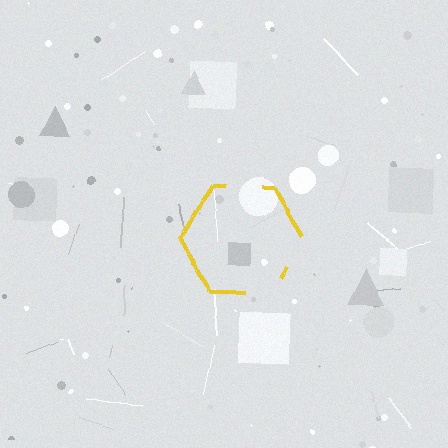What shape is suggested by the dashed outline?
The dashed outline suggests a hexagon.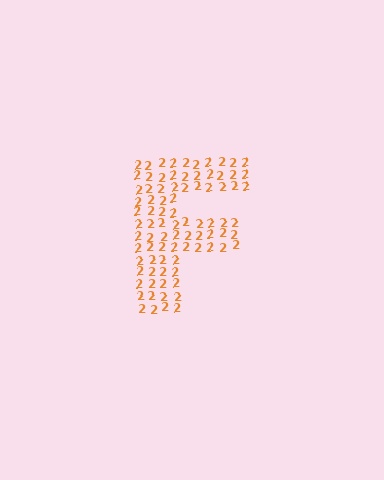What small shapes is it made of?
It is made of small digit 2's.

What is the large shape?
The large shape is the letter F.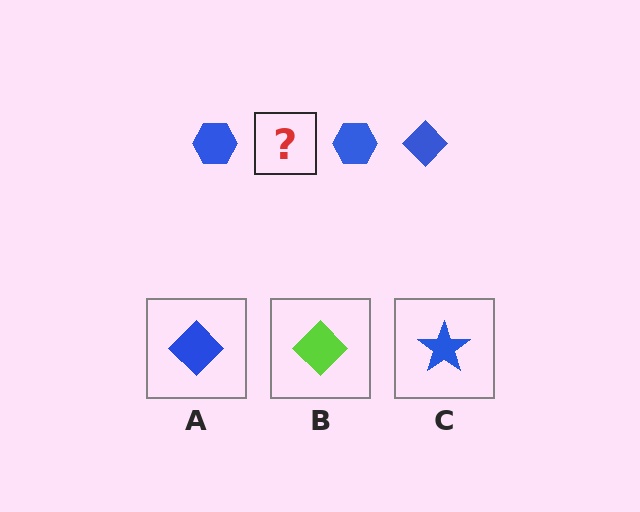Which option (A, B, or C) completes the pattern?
A.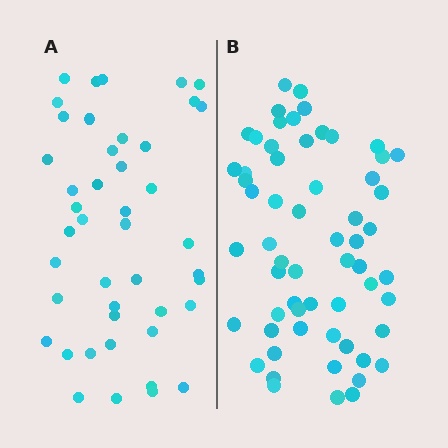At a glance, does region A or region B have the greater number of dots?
Region B (the right region) has more dots.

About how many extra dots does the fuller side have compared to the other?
Region B has approximately 15 more dots than region A.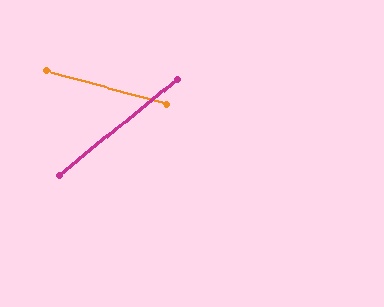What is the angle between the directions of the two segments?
Approximately 54 degrees.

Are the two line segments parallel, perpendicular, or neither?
Neither parallel nor perpendicular — they differ by about 54°.